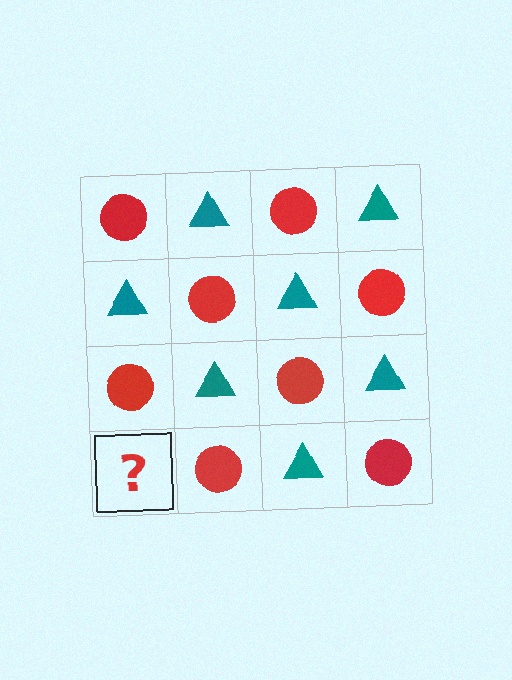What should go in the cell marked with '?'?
The missing cell should contain a teal triangle.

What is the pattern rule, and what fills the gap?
The rule is that it alternates red circle and teal triangle in a checkerboard pattern. The gap should be filled with a teal triangle.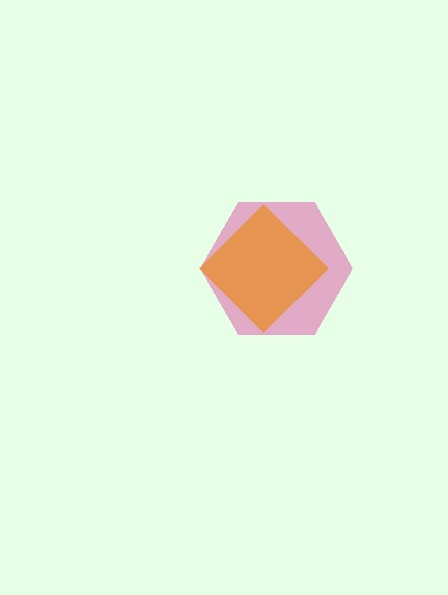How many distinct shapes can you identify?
There are 2 distinct shapes: a pink hexagon, an orange diamond.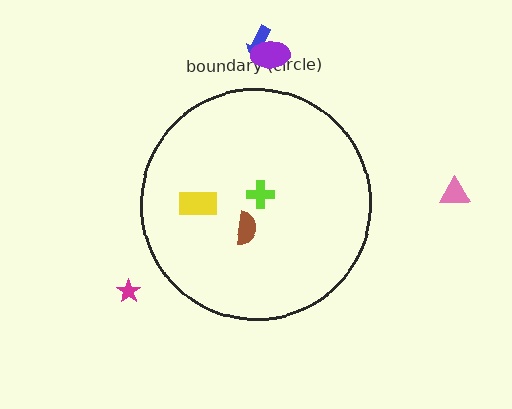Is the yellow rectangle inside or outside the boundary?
Inside.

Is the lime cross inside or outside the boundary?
Inside.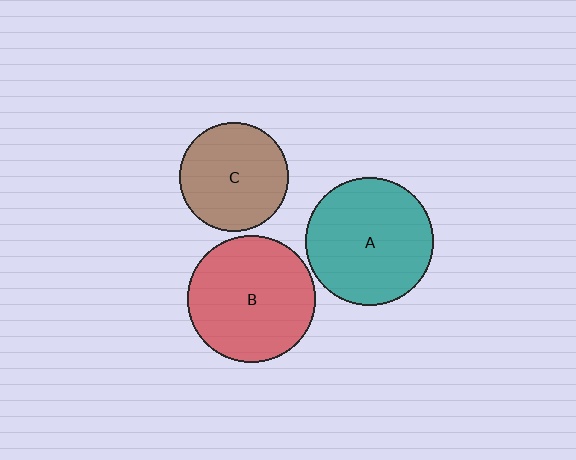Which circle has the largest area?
Circle A (teal).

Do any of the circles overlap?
No, none of the circles overlap.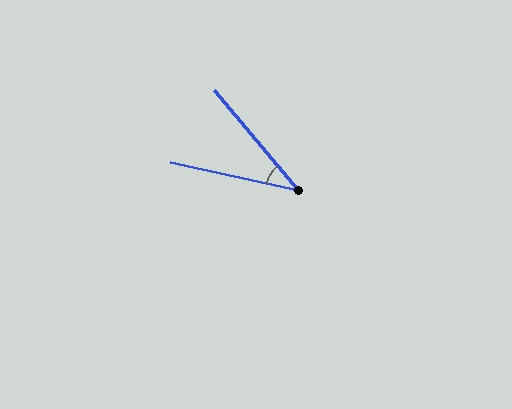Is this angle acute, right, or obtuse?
It is acute.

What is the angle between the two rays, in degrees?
Approximately 37 degrees.